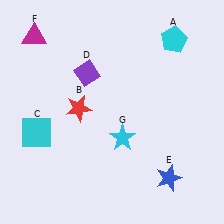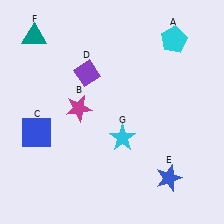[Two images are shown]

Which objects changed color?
B changed from red to magenta. C changed from cyan to blue. F changed from magenta to teal.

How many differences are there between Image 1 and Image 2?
There are 3 differences between the two images.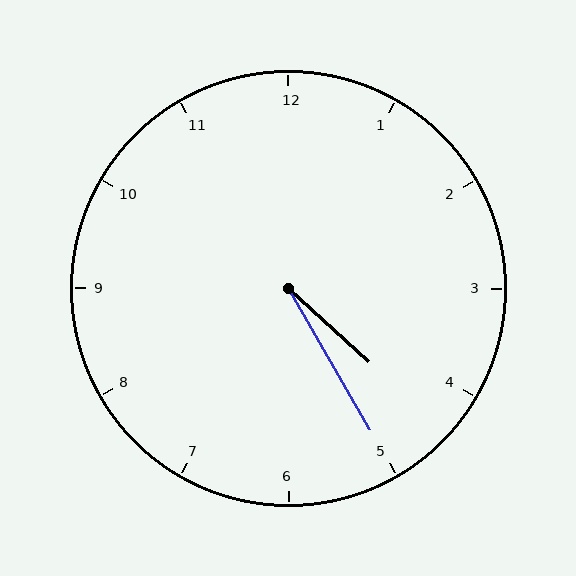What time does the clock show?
4:25.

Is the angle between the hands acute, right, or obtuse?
It is acute.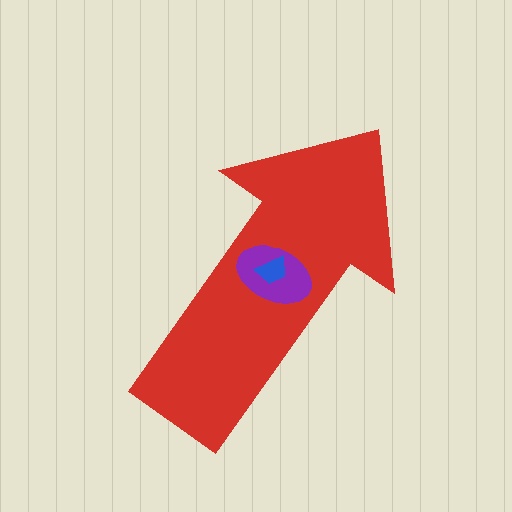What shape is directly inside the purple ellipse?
The blue trapezoid.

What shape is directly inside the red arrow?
The purple ellipse.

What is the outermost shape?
The red arrow.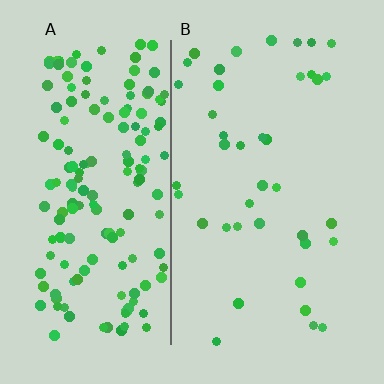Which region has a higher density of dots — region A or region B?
A (the left).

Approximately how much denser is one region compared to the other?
Approximately 4.1× — region A over region B.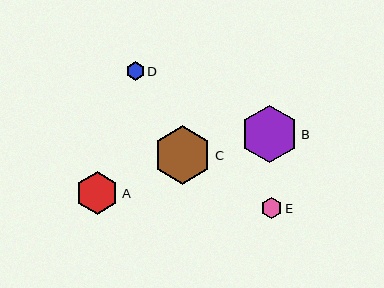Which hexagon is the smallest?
Hexagon D is the smallest with a size of approximately 18 pixels.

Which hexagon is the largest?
Hexagon C is the largest with a size of approximately 58 pixels.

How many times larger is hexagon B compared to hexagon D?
Hexagon B is approximately 3.1 times the size of hexagon D.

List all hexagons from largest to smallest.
From largest to smallest: C, B, A, E, D.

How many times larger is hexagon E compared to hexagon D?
Hexagon E is approximately 1.1 times the size of hexagon D.